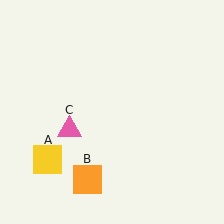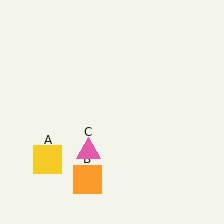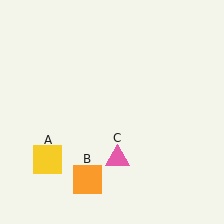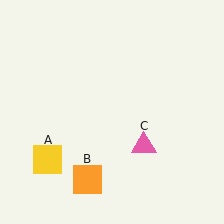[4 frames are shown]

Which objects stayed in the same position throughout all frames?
Yellow square (object A) and orange square (object B) remained stationary.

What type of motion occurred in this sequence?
The pink triangle (object C) rotated counterclockwise around the center of the scene.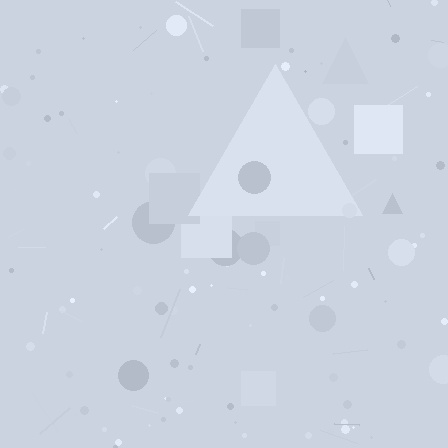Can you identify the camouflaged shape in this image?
The camouflaged shape is a triangle.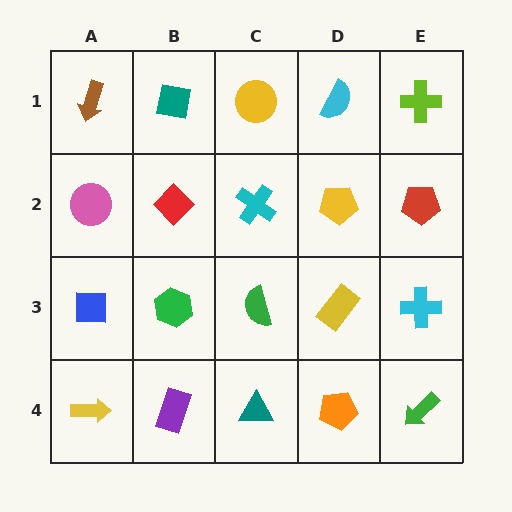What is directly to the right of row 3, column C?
A yellow rectangle.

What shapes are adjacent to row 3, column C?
A cyan cross (row 2, column C), a teal triangle (row 4, column C), a green hexagon (row 3, column B), a yellow rectangle (row 3, column D).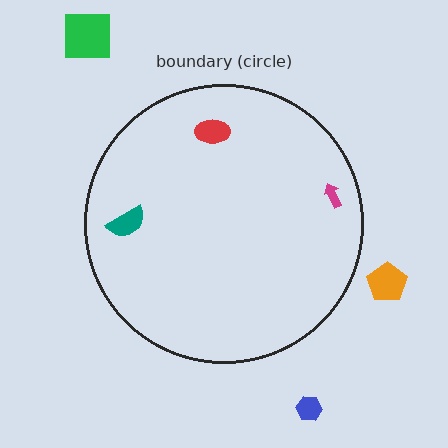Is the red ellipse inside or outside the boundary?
Inside.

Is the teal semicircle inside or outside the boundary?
Inside.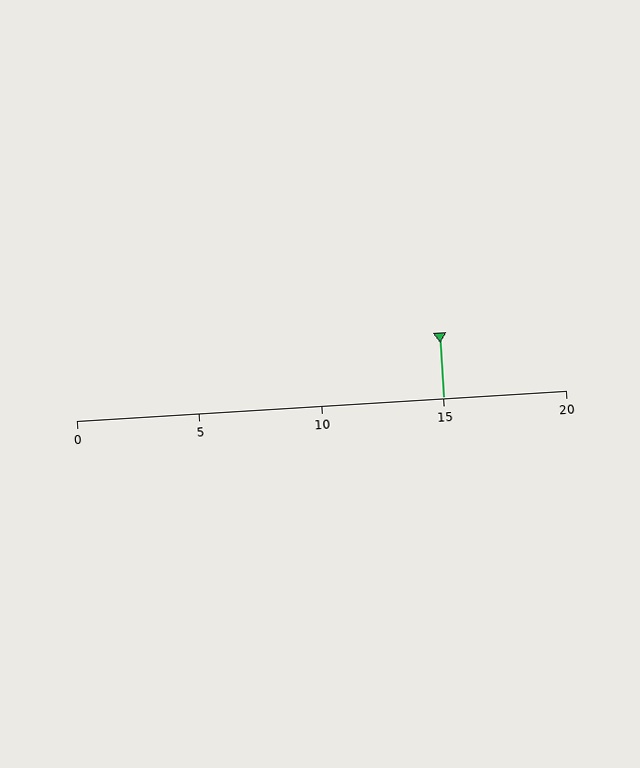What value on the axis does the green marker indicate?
The marker indicates approximately 15.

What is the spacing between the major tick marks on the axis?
The major ticks are spaced 5 apart.